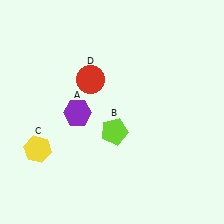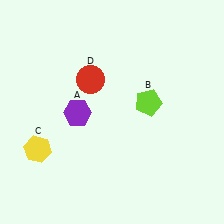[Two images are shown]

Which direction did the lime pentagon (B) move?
The lime pentagon (B) moved right.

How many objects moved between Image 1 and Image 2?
1 object moved between the two images.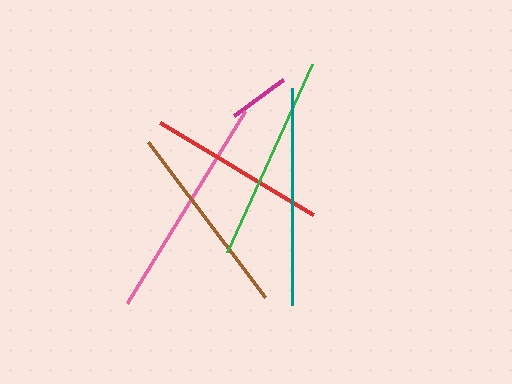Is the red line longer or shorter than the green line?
The green line is longer than the red line.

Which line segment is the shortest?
The magenta line is the shortest at approximately 61 pixels.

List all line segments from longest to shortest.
From longest to shortest: pink, teal, green, brown, red, magenta.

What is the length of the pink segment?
The pink segment is approximately 225 pixels long.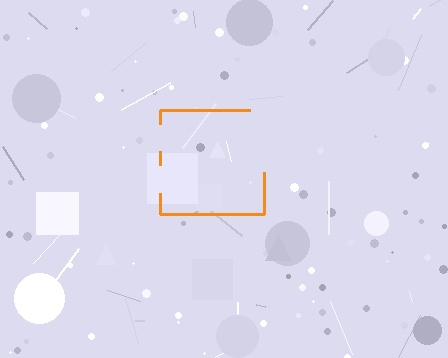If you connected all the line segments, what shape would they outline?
They would outline a square.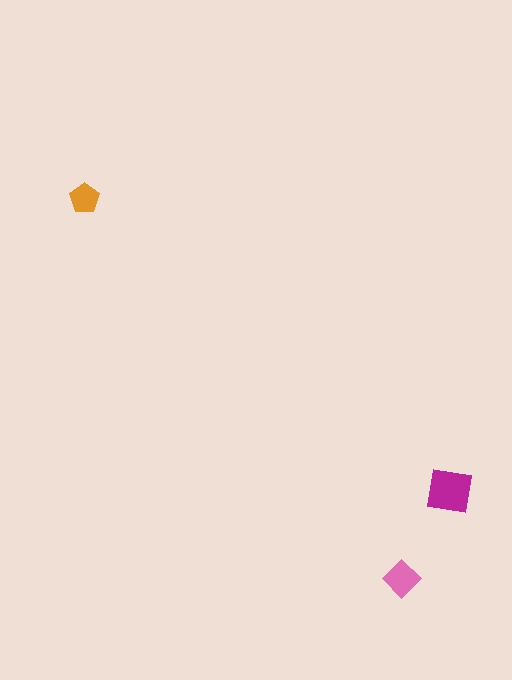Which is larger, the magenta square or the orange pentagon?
The magenta square.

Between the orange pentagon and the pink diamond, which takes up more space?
The pink diamond.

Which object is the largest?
The magenta square.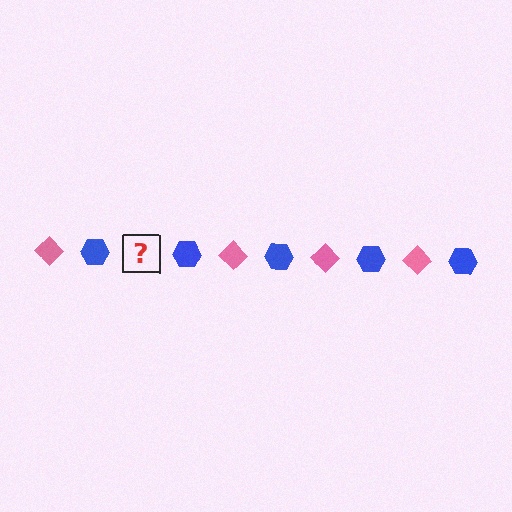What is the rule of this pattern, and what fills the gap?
The rule is that the pattern alternates between pink diamond and blue hexagon. The gap should be filled with a pink diamond.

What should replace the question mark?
The question mark should be replaced with a pink diamond.